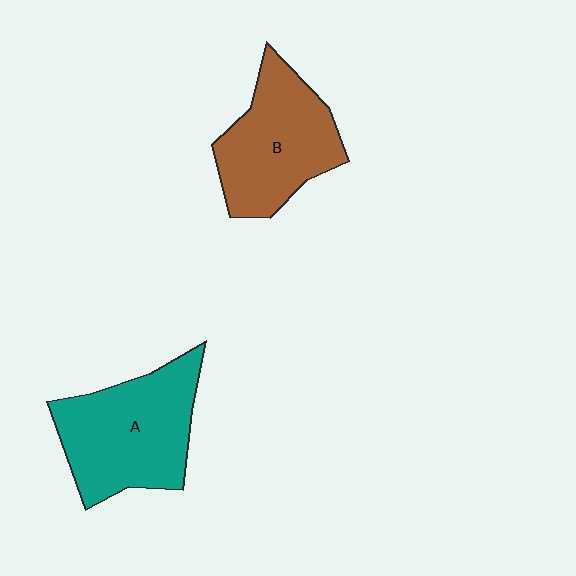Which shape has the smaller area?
Shape B (brown).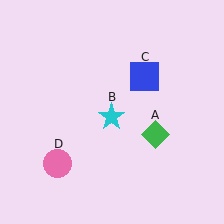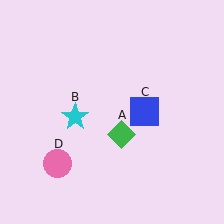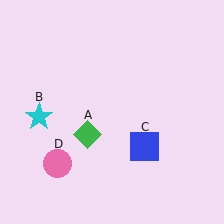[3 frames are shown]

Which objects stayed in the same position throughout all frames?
Pink circle (object D) remained stationary.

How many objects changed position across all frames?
3 objects changed position: green diamond (object A), cyan star (object B), blue square (object C).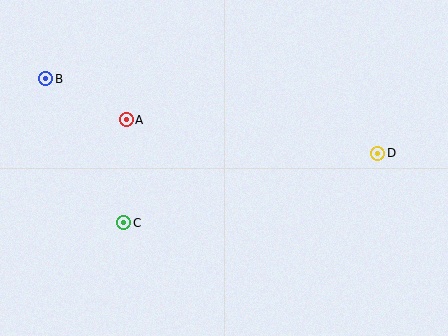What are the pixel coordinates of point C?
Point C is at (124, 223).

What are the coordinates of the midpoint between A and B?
The midpoint between A and B is at (86, 99).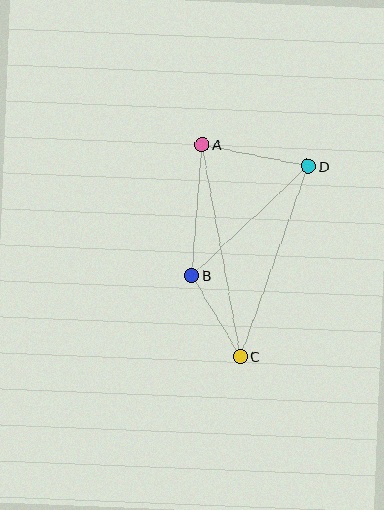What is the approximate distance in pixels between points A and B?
The distance between A and B is approximately 131 pixels.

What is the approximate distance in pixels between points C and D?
The distance between C and D is approximately 202 pixels.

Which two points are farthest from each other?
Points A and C are farthest from each other.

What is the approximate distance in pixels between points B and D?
The distance between B and D is approximately 159 pixels.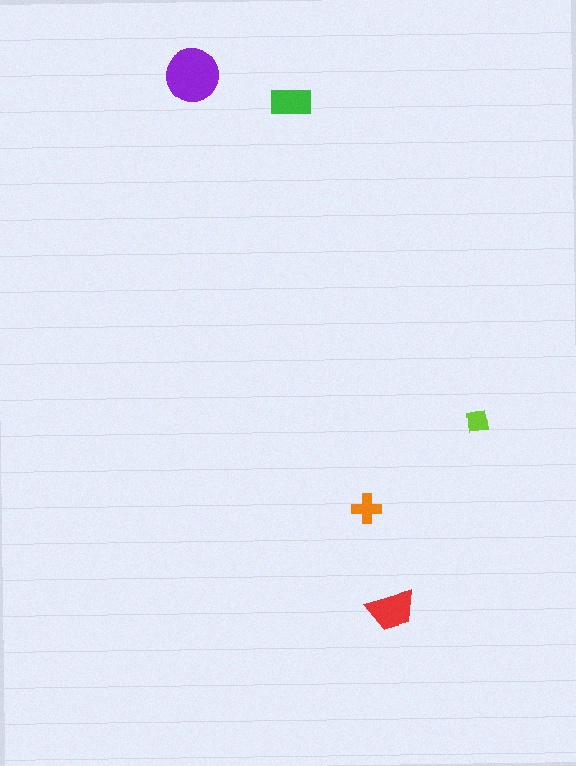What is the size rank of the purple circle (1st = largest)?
1st.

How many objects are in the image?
There are 5 objects in the image.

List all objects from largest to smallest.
The purple circle, the red trapezoid, the green rectangle, the orange cross, the lime square.